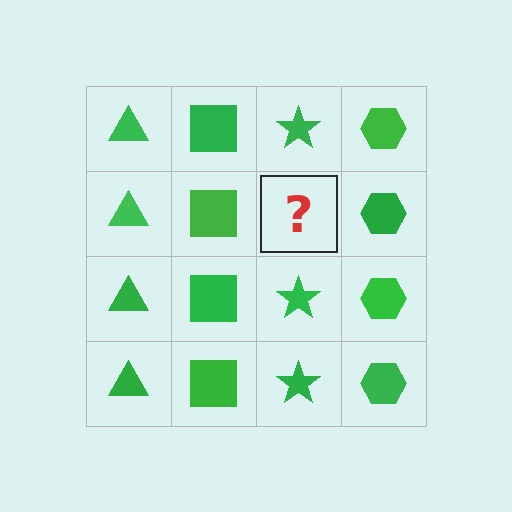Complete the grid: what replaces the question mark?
The question mark should be replaced with a green star.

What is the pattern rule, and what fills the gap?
The rule is that each column has a consistent shape. The gap should be filled with a green star.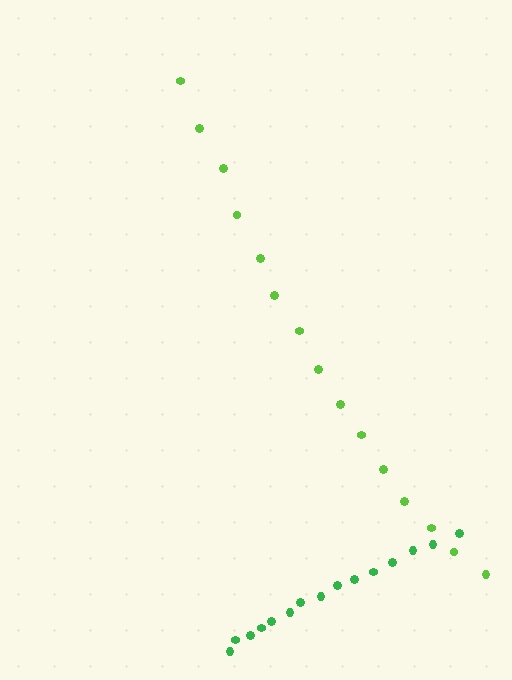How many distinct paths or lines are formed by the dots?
There are 2 distinct paths.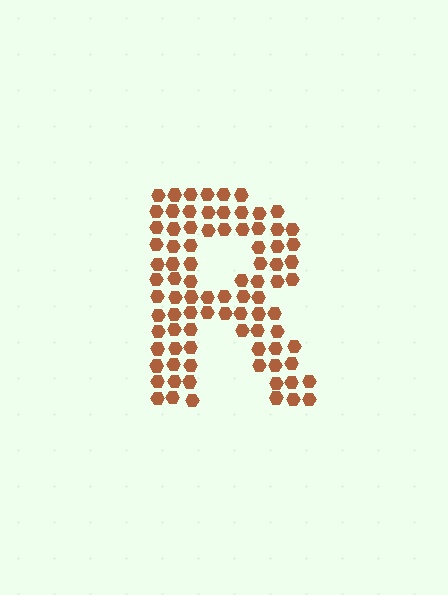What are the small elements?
The small elements are hexagons.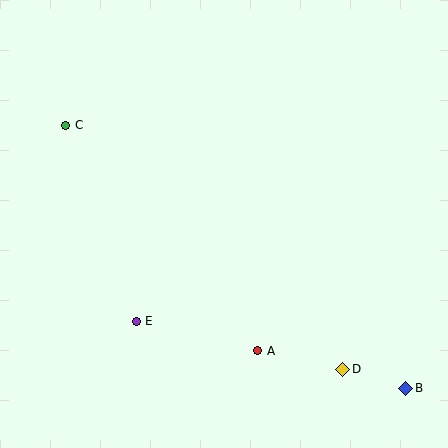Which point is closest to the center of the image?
Point E at (136, 321) is closest to the center.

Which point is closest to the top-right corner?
Point D is closest to the top-right corner.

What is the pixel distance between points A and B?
The distance between A and B is 153 pixels.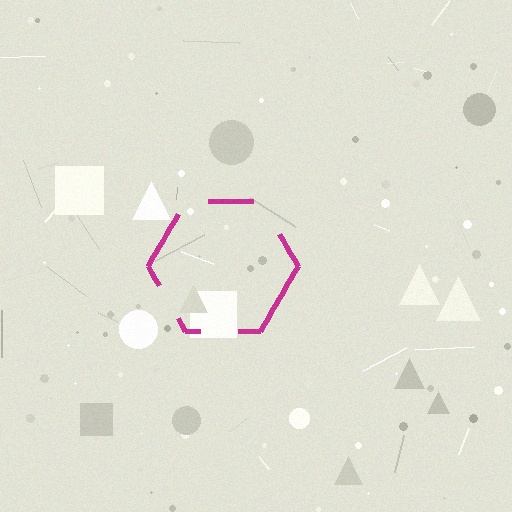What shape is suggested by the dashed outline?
The dashed outline suggests a hexagon.